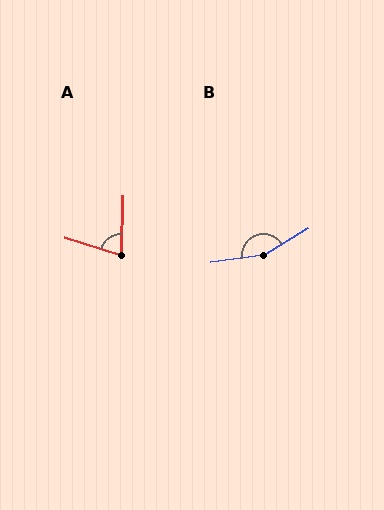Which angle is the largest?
B, at approximately 158 degrees.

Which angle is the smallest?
A, at approximately 75 degrees.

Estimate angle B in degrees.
Approximately 158 degrees.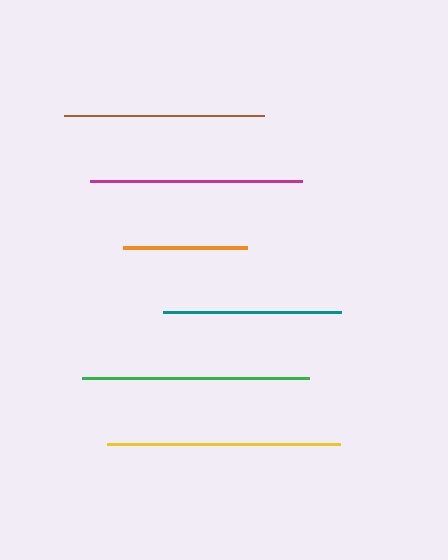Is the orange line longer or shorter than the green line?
The green line is longer than the orange line.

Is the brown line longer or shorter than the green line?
The green line is longer than the brown line.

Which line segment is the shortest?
The orange line is the shortest at approximately 124 pixels.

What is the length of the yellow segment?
The yellow segment is approximately 233 pixels long.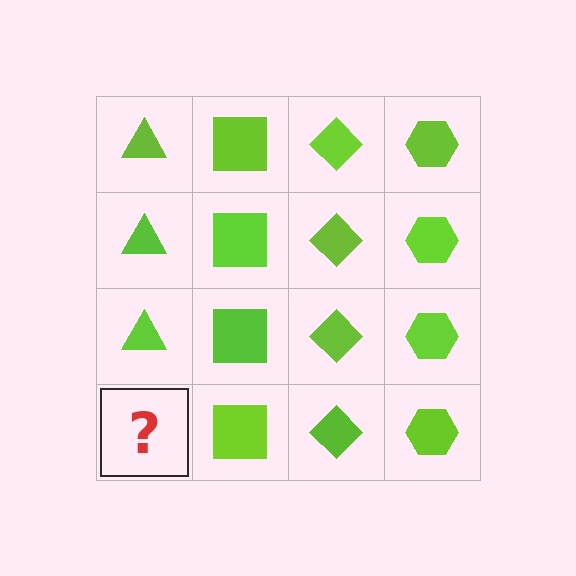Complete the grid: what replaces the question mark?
The question mark should be replaced with a lime triangle.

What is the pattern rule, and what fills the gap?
The rule is that each column has a consistent shape. The gap should be filled with a lime triangle.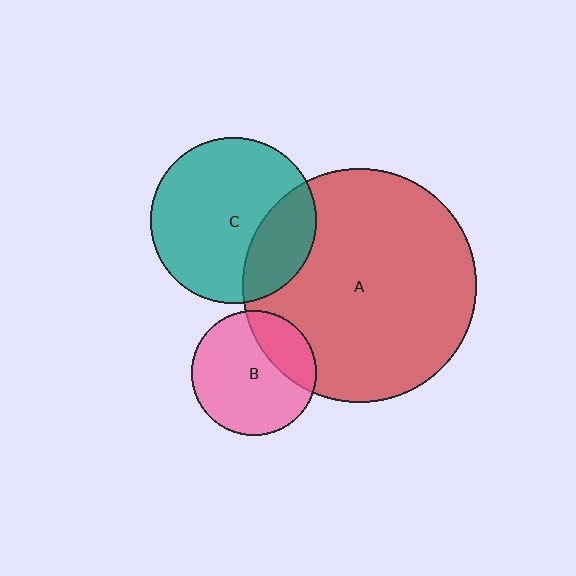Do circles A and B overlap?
Yes.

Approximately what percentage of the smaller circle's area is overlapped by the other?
Approximately 25%.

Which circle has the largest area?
Circle A (red).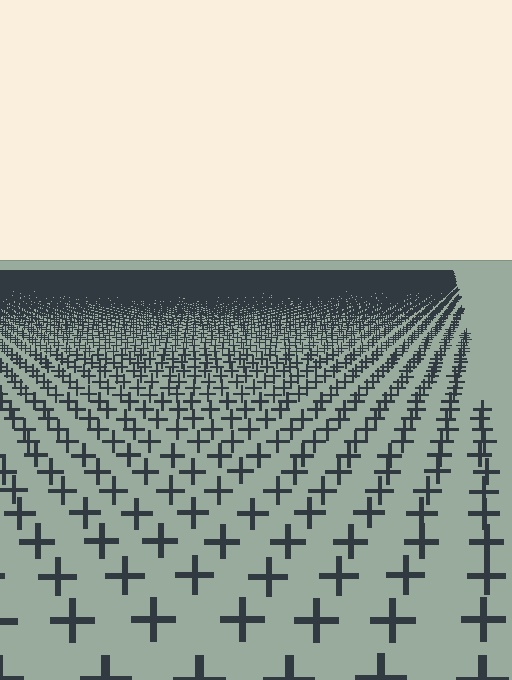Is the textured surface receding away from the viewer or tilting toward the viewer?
The surface is receding away from the viewer. Texture elements get smaller and denser toward the top.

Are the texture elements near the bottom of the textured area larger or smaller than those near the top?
Larger. Near the bottom, elements are closer to the viewer and appear at a bigger on-screen size.